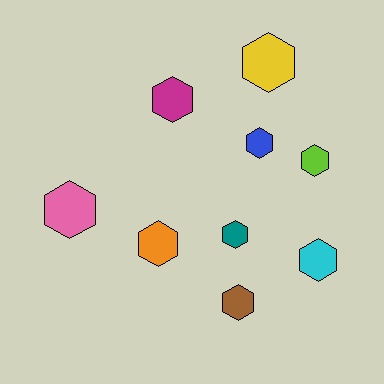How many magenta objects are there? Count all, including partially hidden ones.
There is 1 magenta object.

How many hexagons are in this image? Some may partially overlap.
There are 9 hexagons.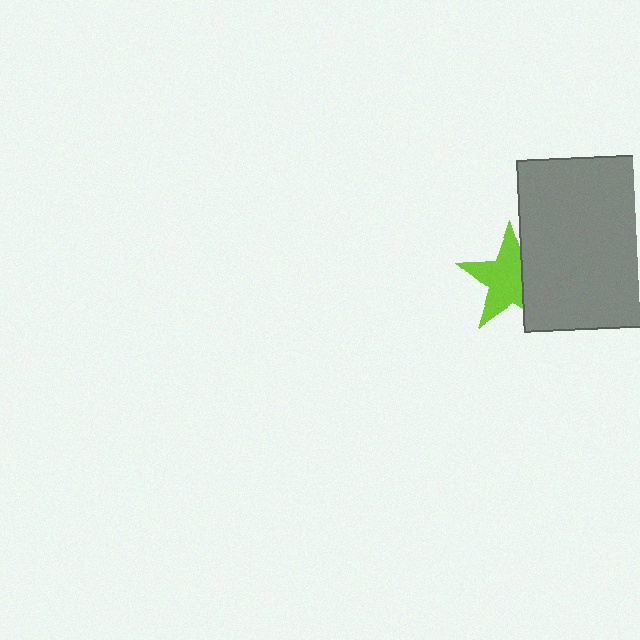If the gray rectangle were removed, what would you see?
You would see the complete lime star.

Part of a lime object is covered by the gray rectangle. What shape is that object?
It is a star.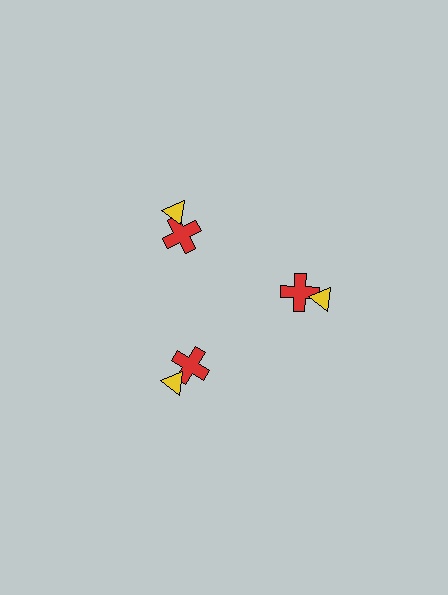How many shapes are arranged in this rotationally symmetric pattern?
There are 6 shapes, arranged in 3 groups of 2.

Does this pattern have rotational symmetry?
Yes, this pattern has 3-fold rotational symmetry. It looks the same after rotating 120 degrees around the center.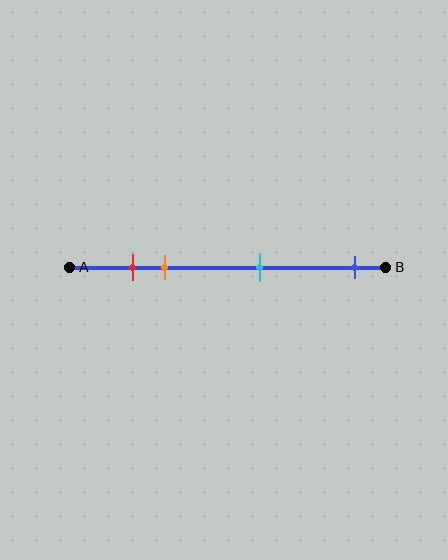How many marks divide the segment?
There are 4 marks dividing the segment.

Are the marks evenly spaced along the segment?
No, the marks are not evenly spaced.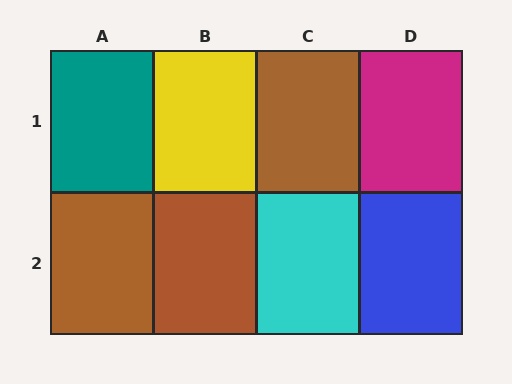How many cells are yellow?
1 cell is yellow.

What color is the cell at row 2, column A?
Brown.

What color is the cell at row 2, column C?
Cyan.